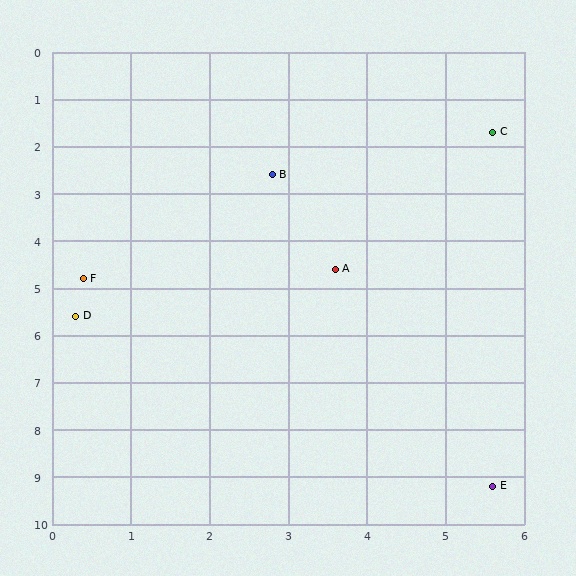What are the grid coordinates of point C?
Point C is at approximately (5.6, 1.7).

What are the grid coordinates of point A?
Point A is at approximately (3.6, 4.6).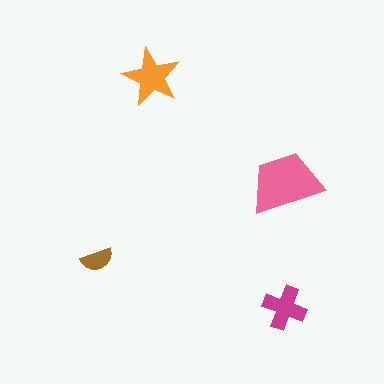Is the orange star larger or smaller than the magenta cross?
Larger.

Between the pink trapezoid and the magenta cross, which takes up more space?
The pink trapezoid.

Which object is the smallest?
The brown semicircle.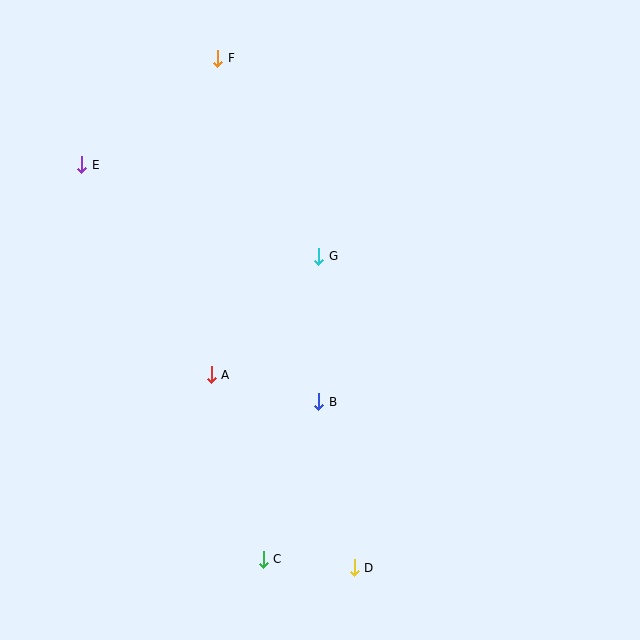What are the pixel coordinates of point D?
Point D is at (354, 568).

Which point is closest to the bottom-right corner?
Point D is closest to the bottom-right corner.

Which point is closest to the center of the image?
Point G at (319, 256) is closest to the center.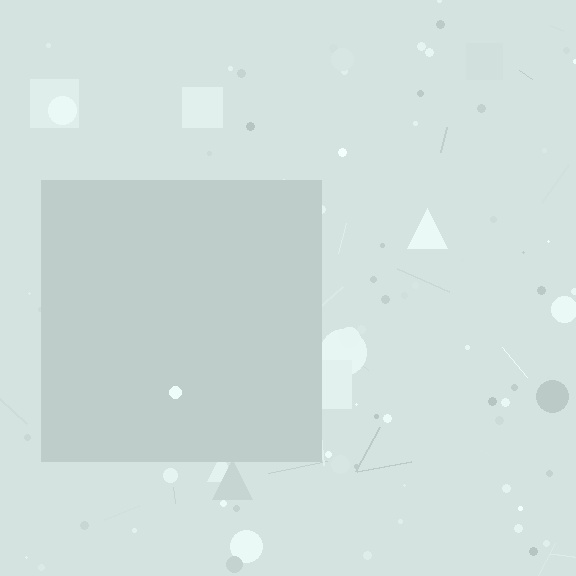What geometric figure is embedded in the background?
A square is embedded in the background.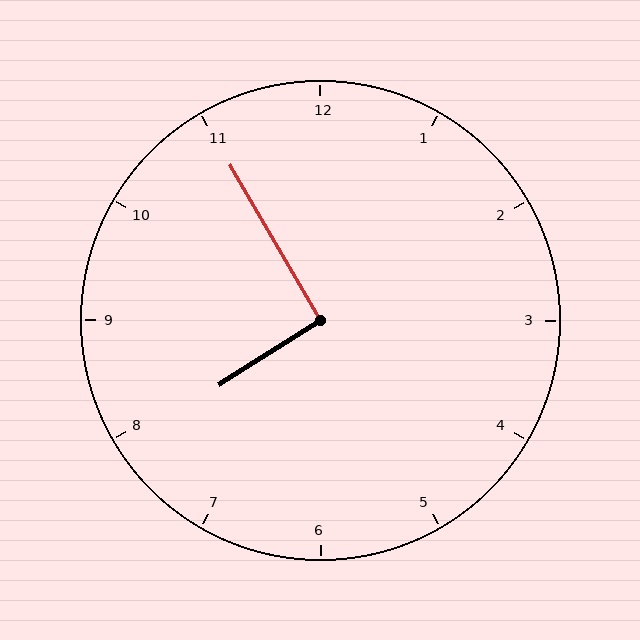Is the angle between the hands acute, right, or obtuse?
It is right.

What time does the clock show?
7:55.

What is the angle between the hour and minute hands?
Approximately 92 degrees.